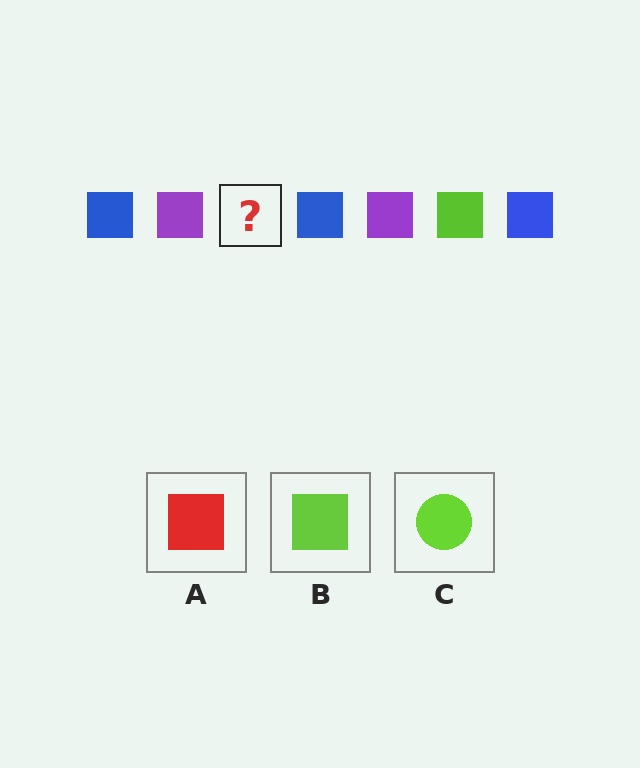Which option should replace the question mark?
Option B.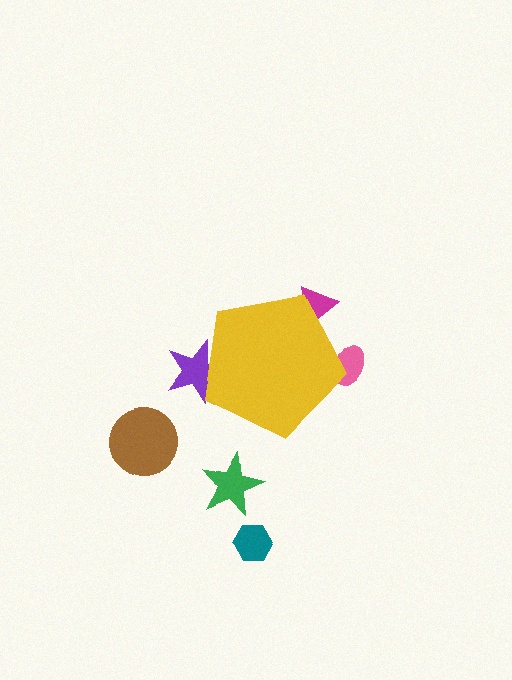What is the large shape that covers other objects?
A yellow pentagon.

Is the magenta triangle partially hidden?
Yes, the magenta triangle is partially hidden behind the yellow pentagon.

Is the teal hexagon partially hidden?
No, the teal hexagon is fully visible.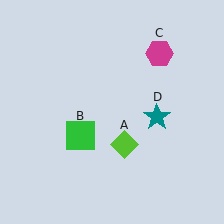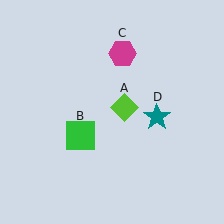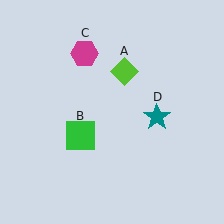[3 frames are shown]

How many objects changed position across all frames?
2 objects changed position: lime diamond (object A), magenta hexagon (object C).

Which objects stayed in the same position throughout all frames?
Green square (object B) and teal star (object D) remained stationary.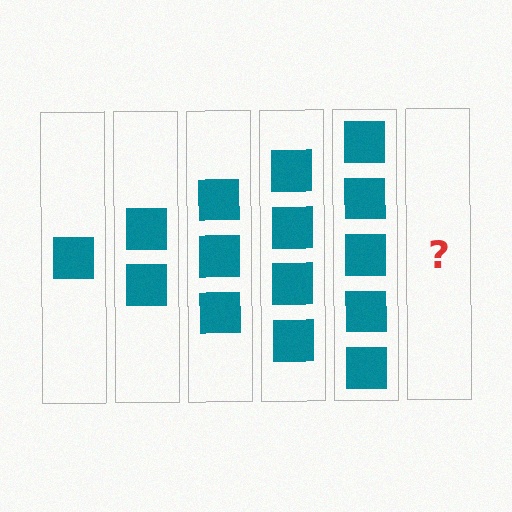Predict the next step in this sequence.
The next step is 6 squares.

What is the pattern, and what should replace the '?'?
The pattern is that each step adds one more square. The '?' should be 6 squares.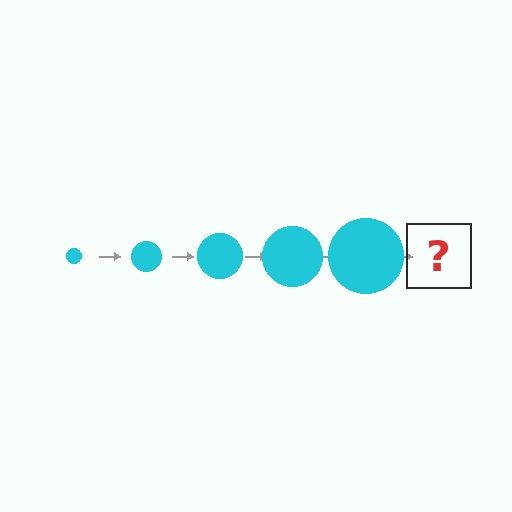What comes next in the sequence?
The next element should be a cyan circle, larger than the previous one.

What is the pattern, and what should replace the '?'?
The pattern is that the circle gets progressively larger each step. The '?' should be a cyan circle, larger than the previous one.